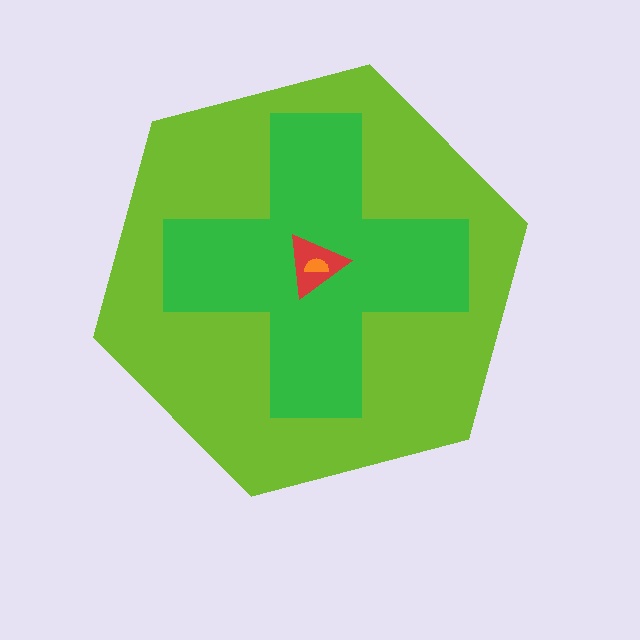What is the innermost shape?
The orange semicircle.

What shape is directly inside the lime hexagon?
The green cross.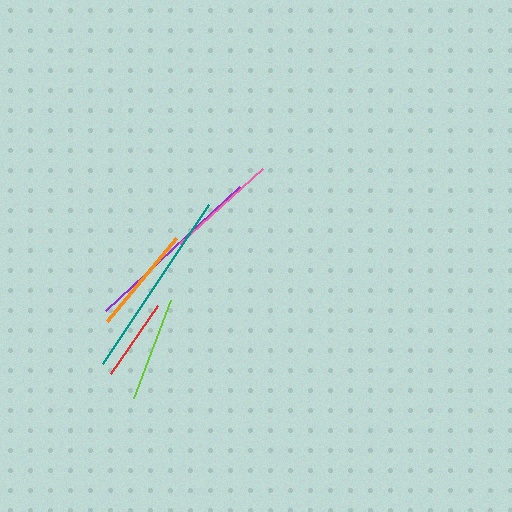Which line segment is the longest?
The teal line is the longest at approximately 191 pixels.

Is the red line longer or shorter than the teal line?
The teal line is longer than the red line.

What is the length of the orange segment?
The orange segment is approximately 108 pixels long.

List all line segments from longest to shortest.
From longest to shortest: teal, purple, pink, orange, lime, red.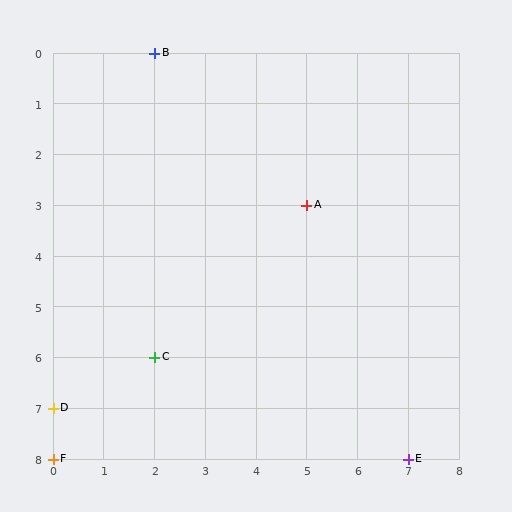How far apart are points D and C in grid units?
Points D and C are 2 columns and 1 row apart (about 2.2 grid units diagonally).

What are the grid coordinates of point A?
Point A is at grid coordinates (5, 3).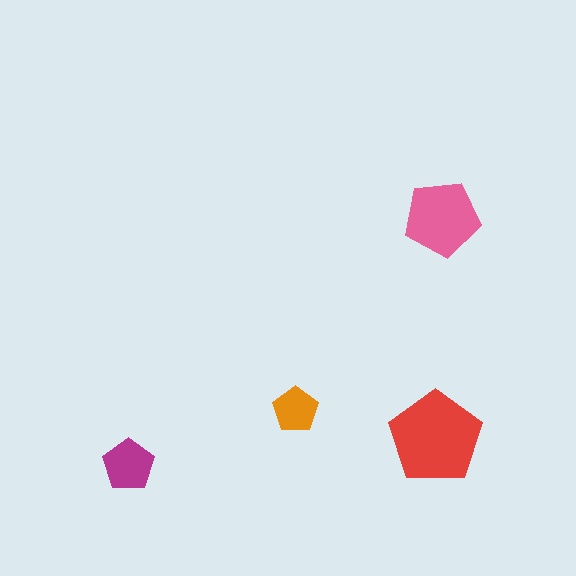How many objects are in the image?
There are 4 objects in the image.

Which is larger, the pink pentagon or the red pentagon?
The red one.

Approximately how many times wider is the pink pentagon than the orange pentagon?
About 1.5 times wider.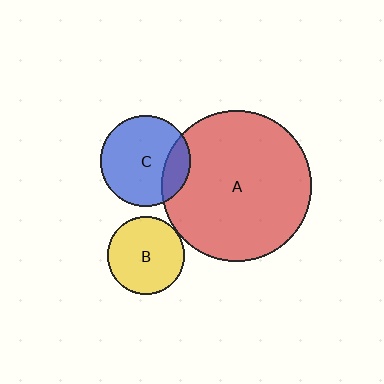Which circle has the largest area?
Circle A (red).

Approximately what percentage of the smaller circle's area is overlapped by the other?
Approximately 20%.